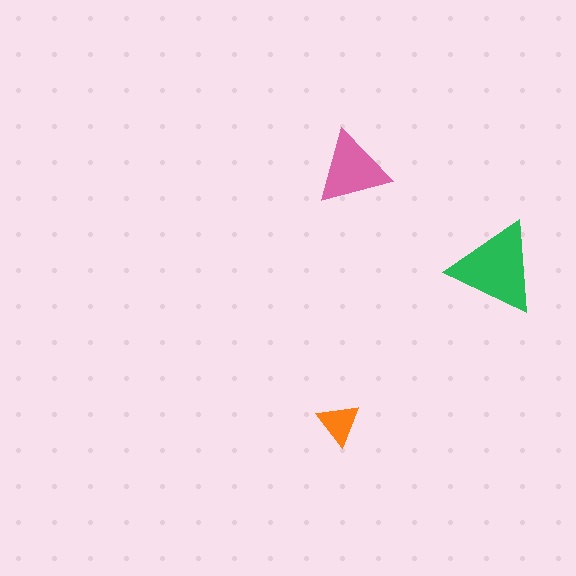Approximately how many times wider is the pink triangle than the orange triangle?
About 1.5 times wider.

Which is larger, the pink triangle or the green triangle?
The green one.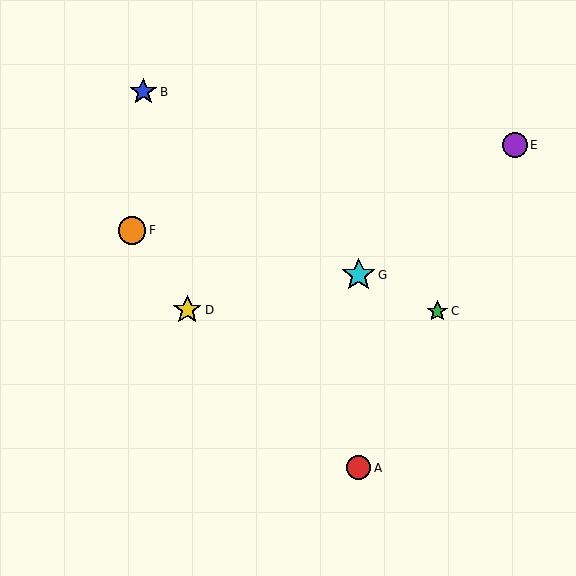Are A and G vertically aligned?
Yes, both are at x≈359.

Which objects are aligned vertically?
Objects A, G are aligned vertically.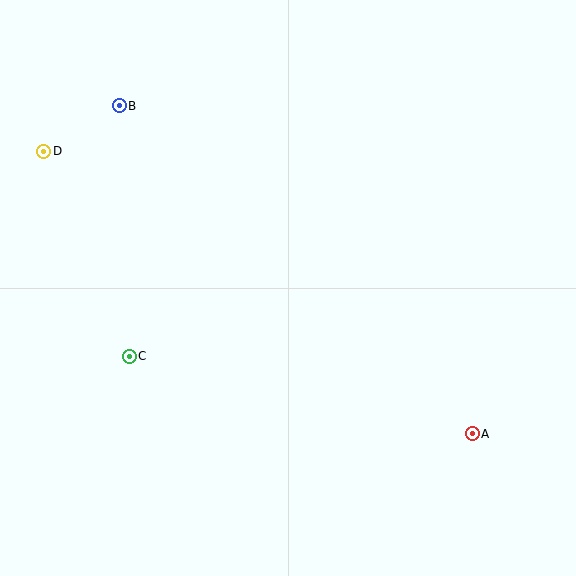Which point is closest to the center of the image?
Point C at (129, 356) is closest to the center.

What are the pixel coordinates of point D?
Point D is at (44, 151).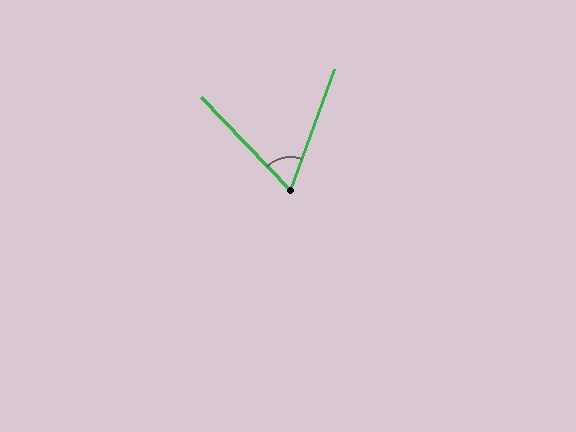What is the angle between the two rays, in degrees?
Approximately 63 degrees.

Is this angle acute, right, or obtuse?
It is acute.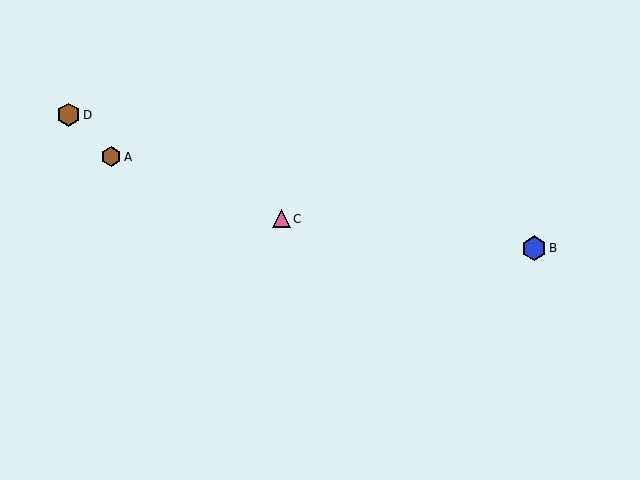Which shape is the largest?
The blue hexagon (labeled B) is the largest.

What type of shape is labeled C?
Shape C is a pink triangle.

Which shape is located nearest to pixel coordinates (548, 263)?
The blue hexagon (labeled B) at (534, 248) is nearest to that location.